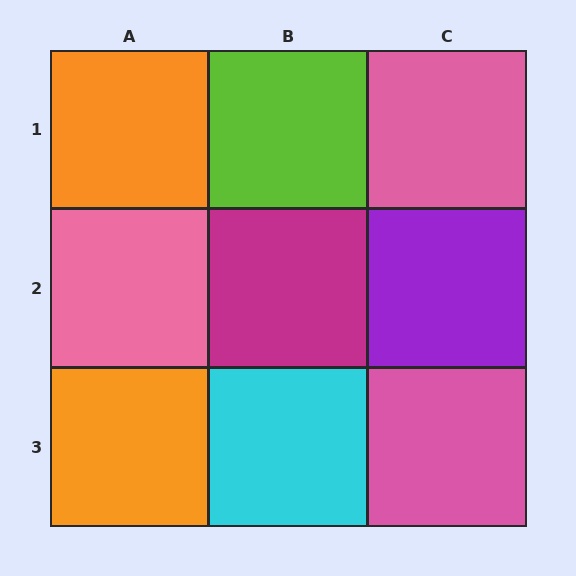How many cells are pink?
3 cells are pink.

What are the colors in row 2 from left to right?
Pink, magenta, purple.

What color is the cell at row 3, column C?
Pink.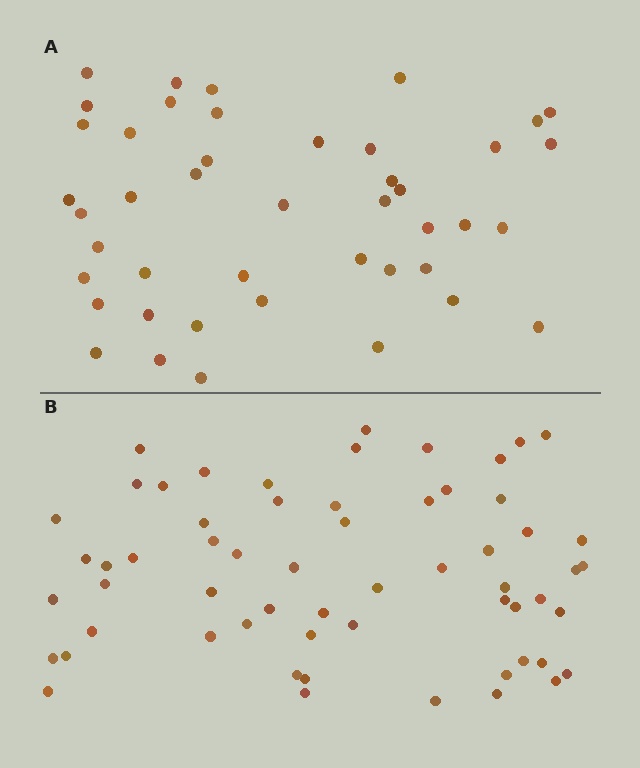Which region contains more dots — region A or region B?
Region B (the bottom region) has more dots.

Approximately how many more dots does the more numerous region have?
Region B has approximately 15 more dots than region A.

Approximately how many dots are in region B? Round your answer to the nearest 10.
About 60 dots.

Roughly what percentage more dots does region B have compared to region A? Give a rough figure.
About 35% more.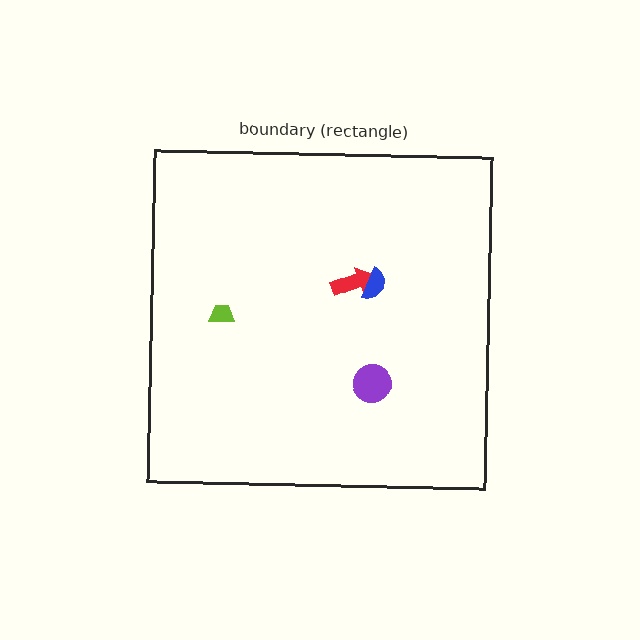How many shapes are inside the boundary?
4 inside, 0 outside.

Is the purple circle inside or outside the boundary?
Inside.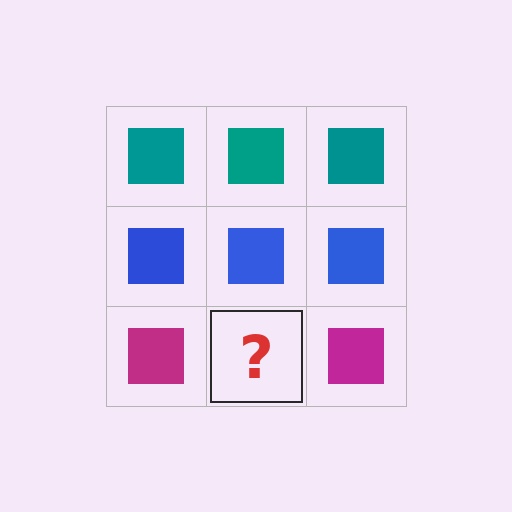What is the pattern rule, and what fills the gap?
The rule is that each row has a consistent color. The gap should be filled with a magenta square.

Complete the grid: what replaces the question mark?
The question mark should be replaced with a magenta square.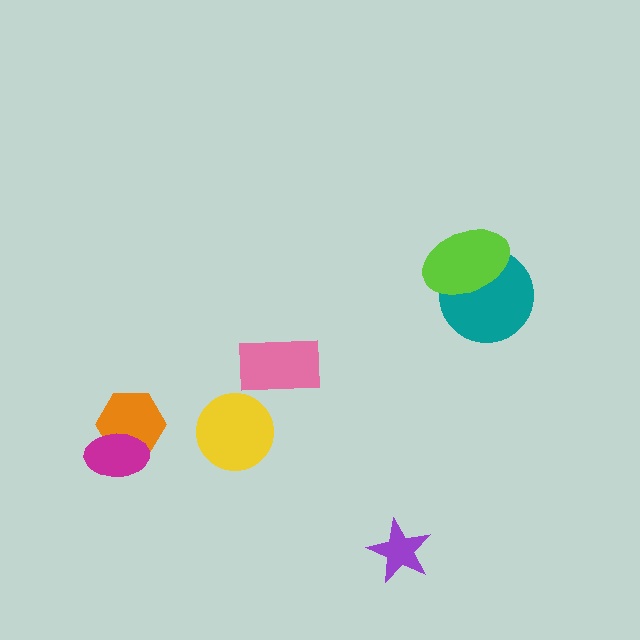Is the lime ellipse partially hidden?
No, no other shape covers it.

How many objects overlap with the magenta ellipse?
1 object overlaps with the magenta ellipse.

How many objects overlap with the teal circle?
1 object overlaps with the teal circle.